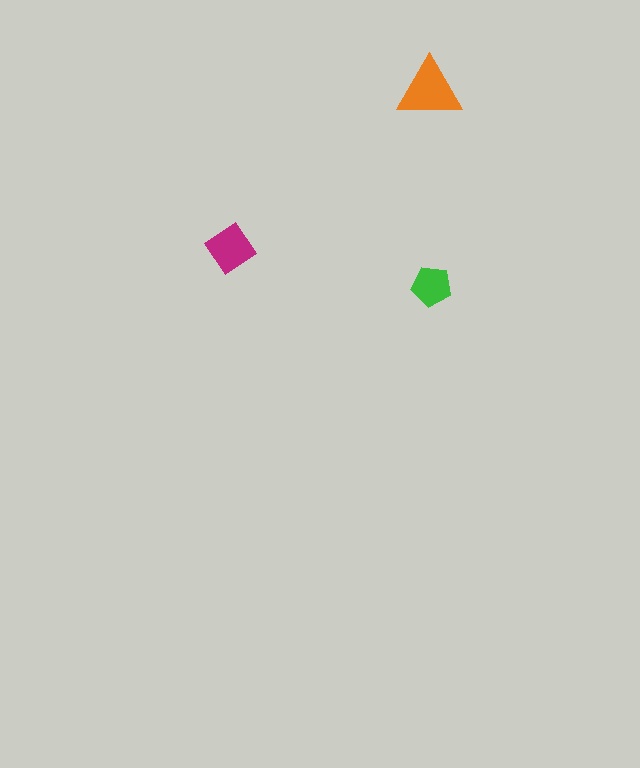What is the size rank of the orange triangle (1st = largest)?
1st.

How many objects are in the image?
There are 3 objects in the image.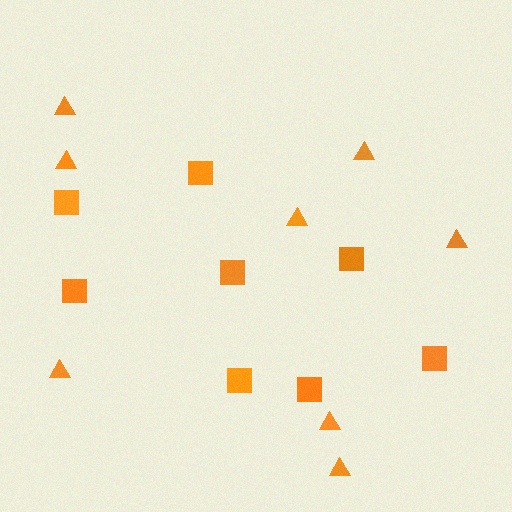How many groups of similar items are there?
There are 2 groups: one group of squares (8) and one group of triangles (8).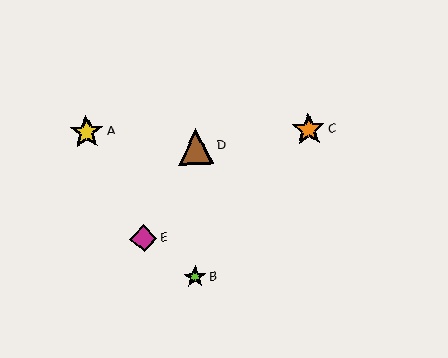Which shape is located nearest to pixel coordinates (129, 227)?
The magenta diamond (labeled E) at (143, 238) is nearest to that location.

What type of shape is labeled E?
Shape E is a magenta diamond.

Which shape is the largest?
The brown triangle (labeled D) is the largest.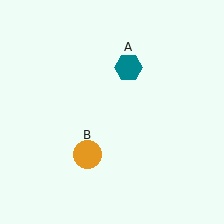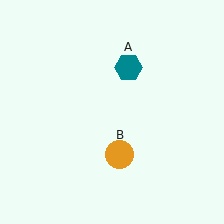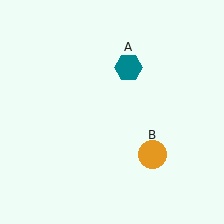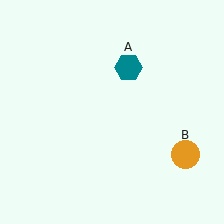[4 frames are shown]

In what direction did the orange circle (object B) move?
The orange circle (object B) moved right.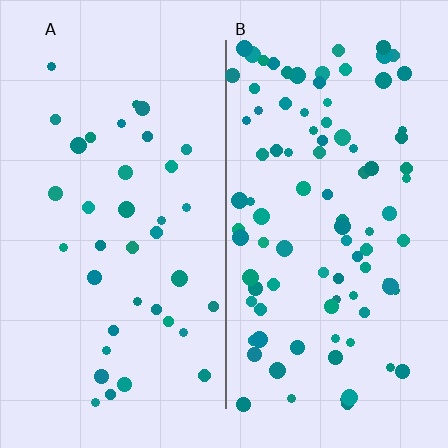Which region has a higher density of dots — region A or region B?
B (the right).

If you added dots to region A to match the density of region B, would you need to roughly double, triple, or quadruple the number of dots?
Approximately triple.